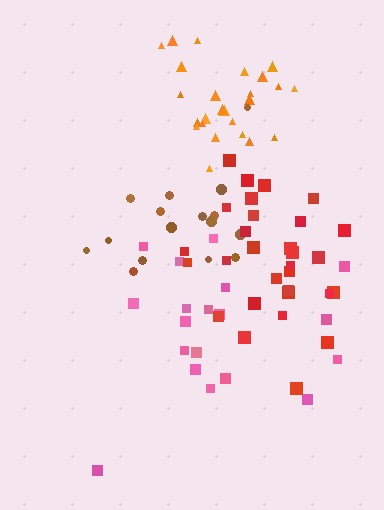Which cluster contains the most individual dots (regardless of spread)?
Red (30).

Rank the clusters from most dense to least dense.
orange, red, brown, pink.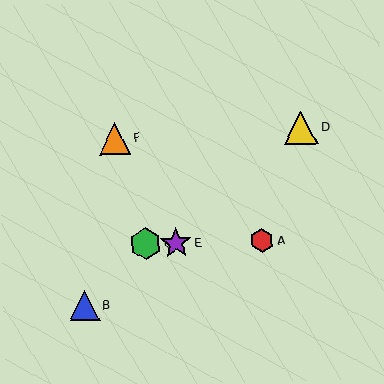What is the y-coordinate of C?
Object C is at y≈244.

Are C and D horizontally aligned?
No, C is at y≈244 and D is at y≈128.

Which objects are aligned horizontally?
Objects A, C, E are aligned horizontally.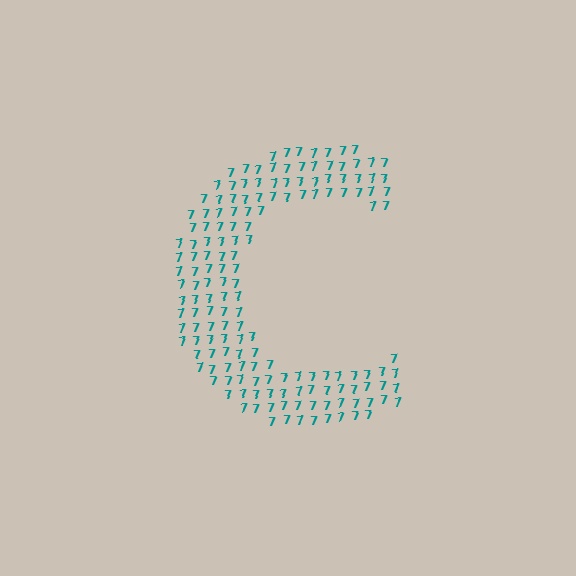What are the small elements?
The small elements are digit 7's.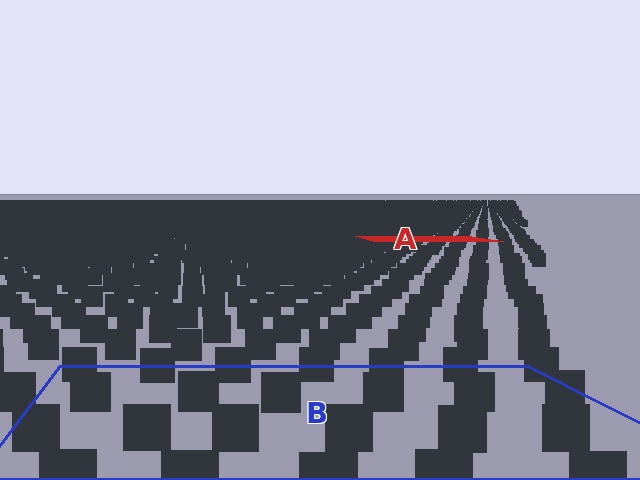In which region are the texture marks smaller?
The texture marks are smaller in region A, because it is farther away.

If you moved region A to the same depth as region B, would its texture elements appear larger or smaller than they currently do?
They would appear larger. At a closer depth, the same texture elements are projected at a bigger on-screen size.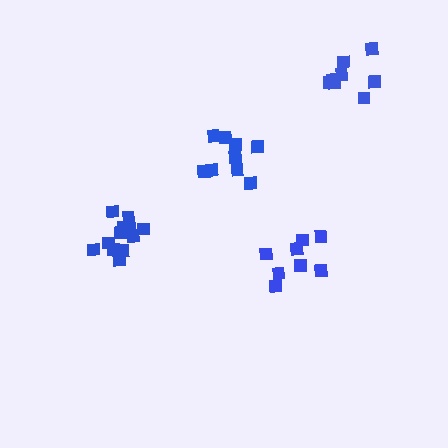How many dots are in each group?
Group 1: 8 dots, Group 2: 10 dots, Group 3: 8 dots, Group 4: 12 dots (38 total).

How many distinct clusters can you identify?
There are 4 distinct clusters.